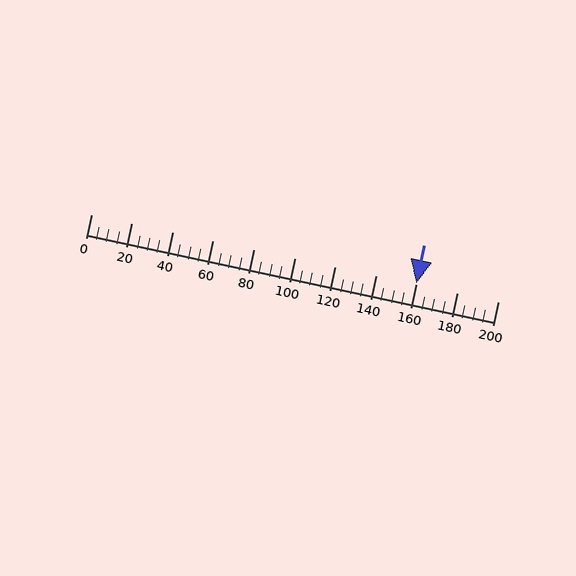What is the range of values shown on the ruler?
The ruler shows values from 0 to 200.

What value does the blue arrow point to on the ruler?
The blue arrow points to approximately 160.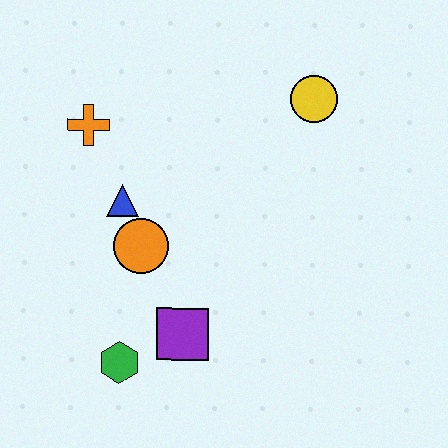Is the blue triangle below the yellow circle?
Yes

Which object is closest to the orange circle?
The blue triangle is closest to the orange circle.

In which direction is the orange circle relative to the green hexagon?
The orange circle is above the green hexagon.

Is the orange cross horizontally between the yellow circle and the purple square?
No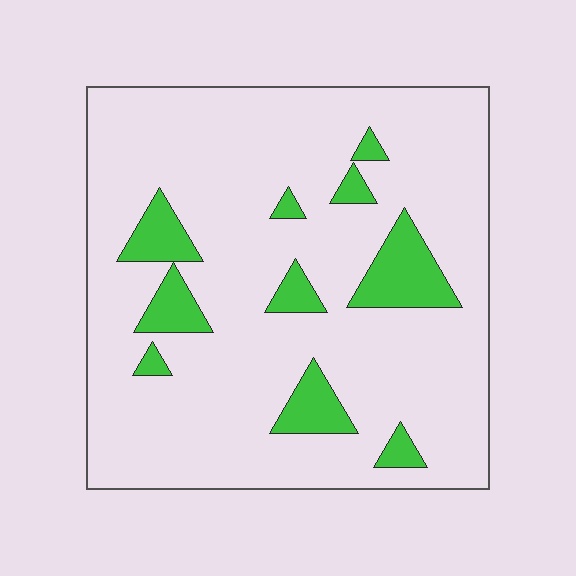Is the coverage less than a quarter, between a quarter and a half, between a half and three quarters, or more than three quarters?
Less than a quarter.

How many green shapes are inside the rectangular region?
10.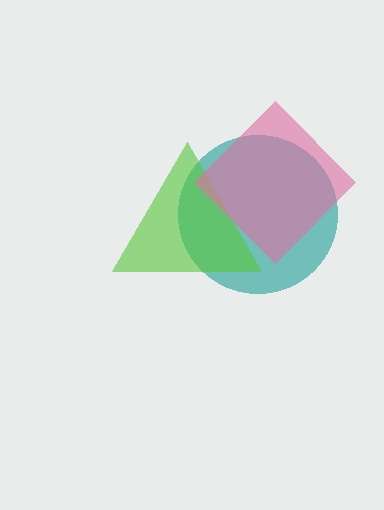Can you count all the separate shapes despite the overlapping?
Yes, there are 3 separate shapes.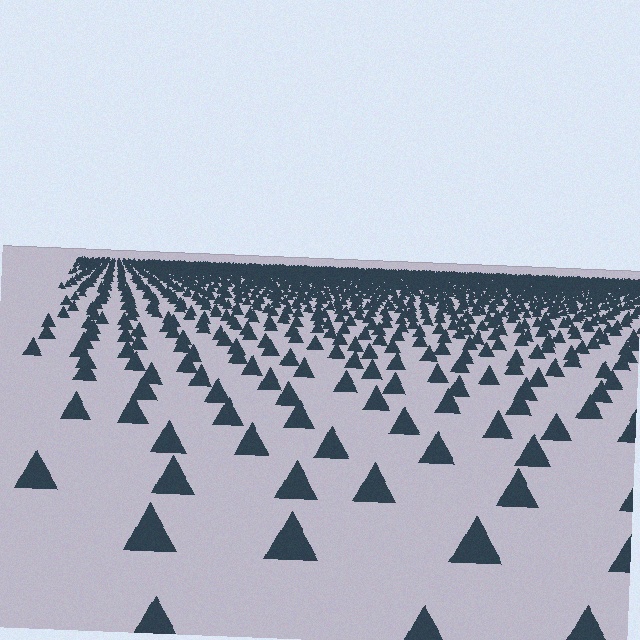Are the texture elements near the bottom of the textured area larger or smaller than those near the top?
Larger. Near the bottom, elements are closer to the viewer and appear at a bigger on-screen size.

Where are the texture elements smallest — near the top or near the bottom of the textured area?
Near the top.